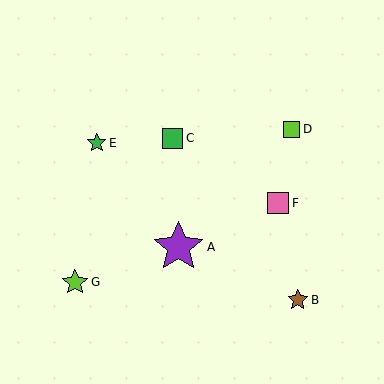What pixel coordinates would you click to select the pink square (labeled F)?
Click at (278, 203) to select the pink square F.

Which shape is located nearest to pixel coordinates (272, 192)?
The pink square (labeled F) at (278, 203) is nearest to that location.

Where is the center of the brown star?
The center of the brown star is at (298, 300).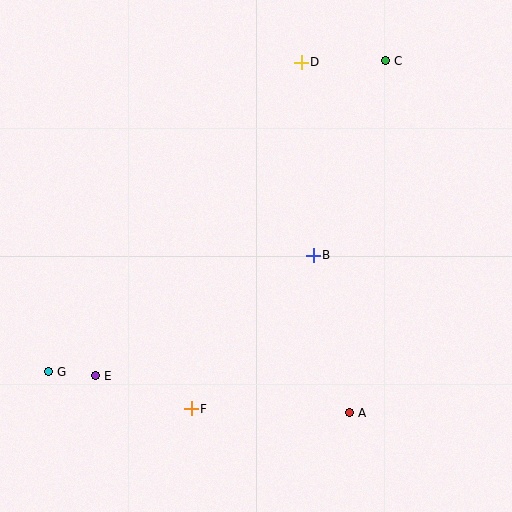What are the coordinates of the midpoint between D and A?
The midpoint between D and A is at (325, 238).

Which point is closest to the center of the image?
Point B at (313, 255) is closest to the center.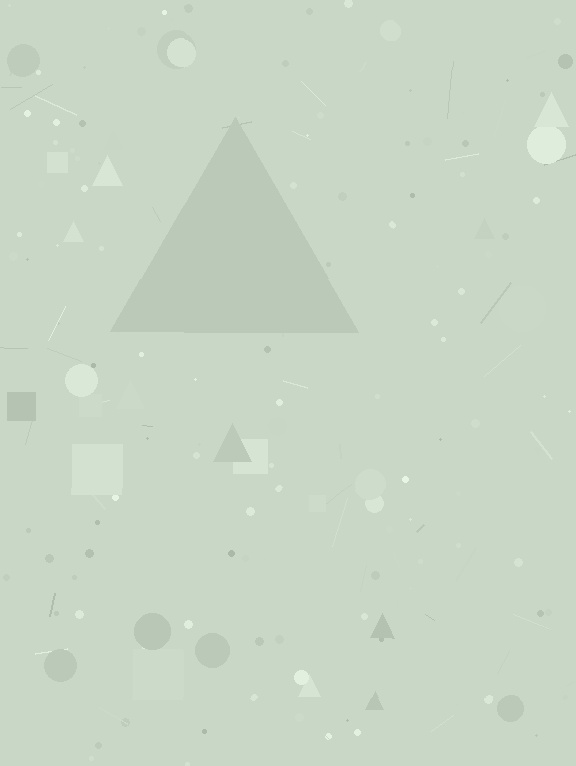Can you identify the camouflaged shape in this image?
The camouflaged shape is a triangle.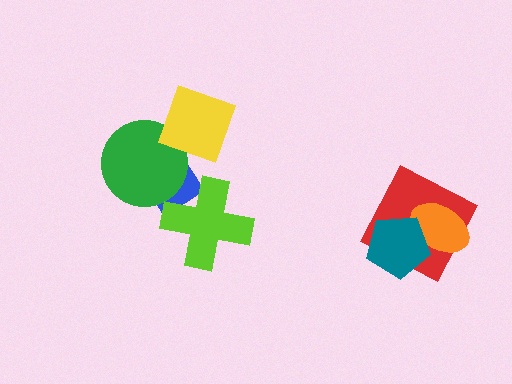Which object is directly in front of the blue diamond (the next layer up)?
The green circle is directly in front of the blue diamond.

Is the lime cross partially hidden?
No, no other shape covers it.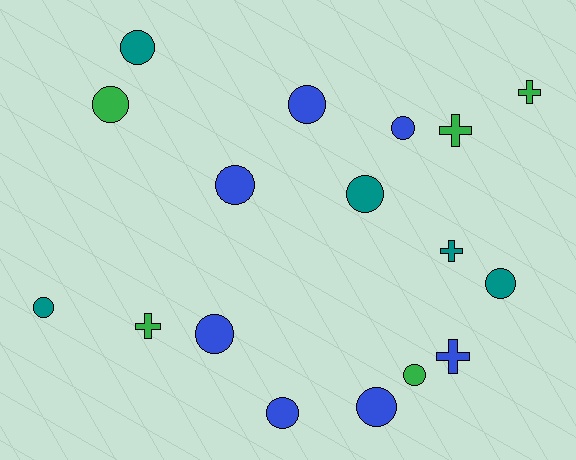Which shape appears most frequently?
Circle, with 12 objects.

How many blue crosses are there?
There is 1 blue cross.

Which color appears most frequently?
Blue, with 7 objects.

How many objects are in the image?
There are 17 objects.